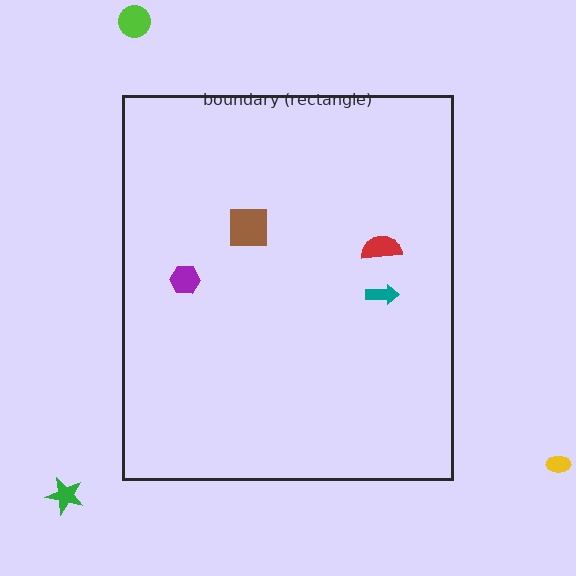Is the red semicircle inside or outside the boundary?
Inside.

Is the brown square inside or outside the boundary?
Inside.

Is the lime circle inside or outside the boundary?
Outside.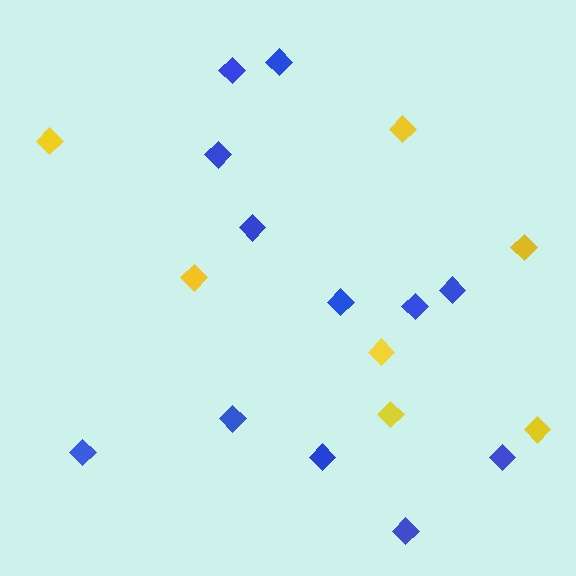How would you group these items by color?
There are 2 groups: one group of yellow diamonds (7) and one group of blue diamonds (12).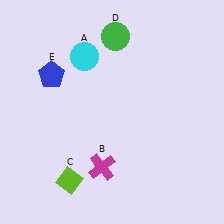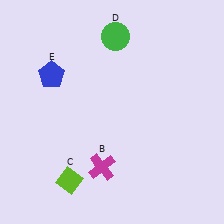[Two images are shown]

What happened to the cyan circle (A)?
The cyan circle (A) was removed in Image 2. It was in the top-left area of Image 1.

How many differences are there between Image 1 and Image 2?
There is 1 difference between the two images.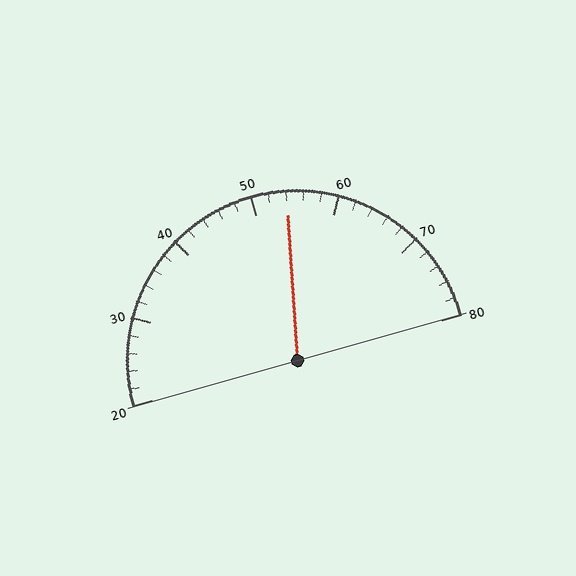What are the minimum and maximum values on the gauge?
The gauge ranges from 20 to 80.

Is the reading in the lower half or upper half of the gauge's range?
The reading is in the upper half of the range (20 to 80).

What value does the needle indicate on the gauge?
The needle indicates approximately 54.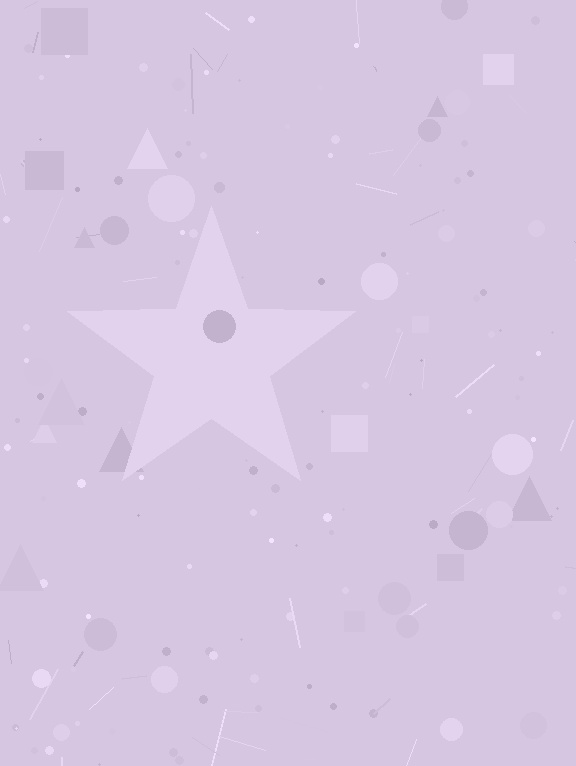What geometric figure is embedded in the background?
A star is embedded in the background.